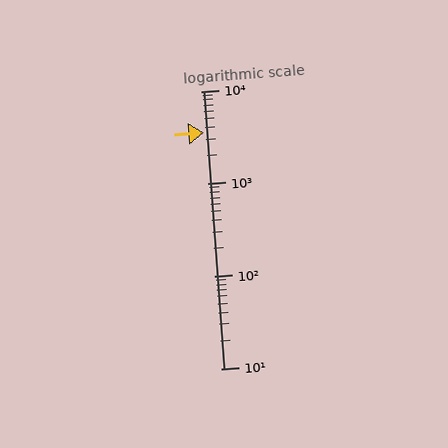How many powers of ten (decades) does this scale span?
The scale spans 3 decades, from 10 to 10000.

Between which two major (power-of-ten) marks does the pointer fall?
The pointer is between 1000 and 10000.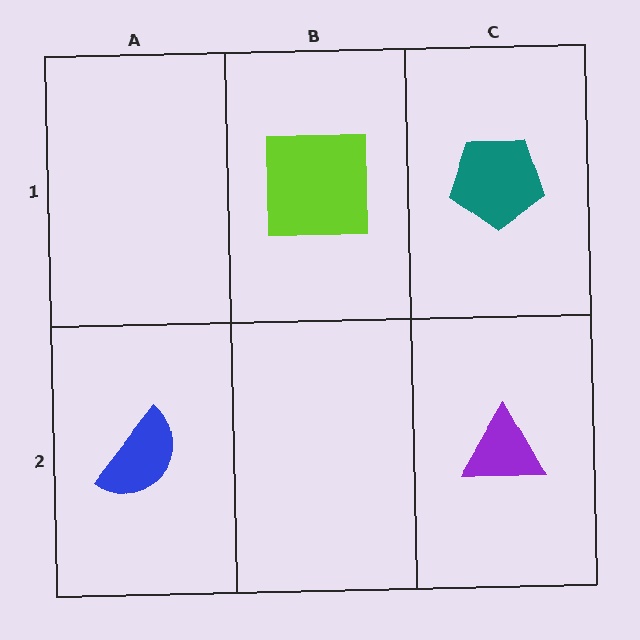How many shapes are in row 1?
2 shapes.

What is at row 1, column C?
A teal pentagon.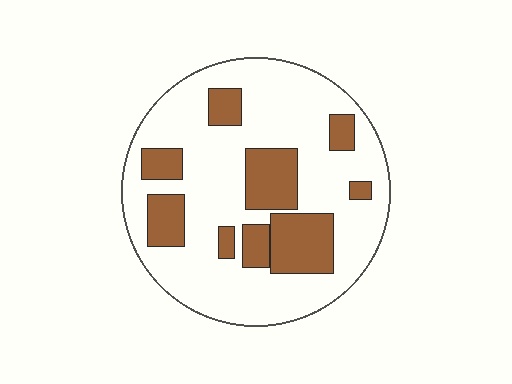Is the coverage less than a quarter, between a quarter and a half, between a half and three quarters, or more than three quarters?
Between a quarter and a half.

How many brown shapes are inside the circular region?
9.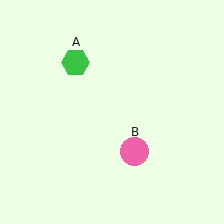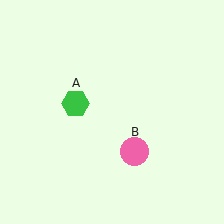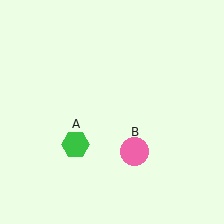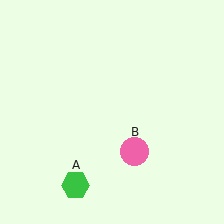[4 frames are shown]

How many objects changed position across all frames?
1 object changed position: green hexagon (object A).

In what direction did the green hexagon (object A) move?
The green hexagon (object A) moved down.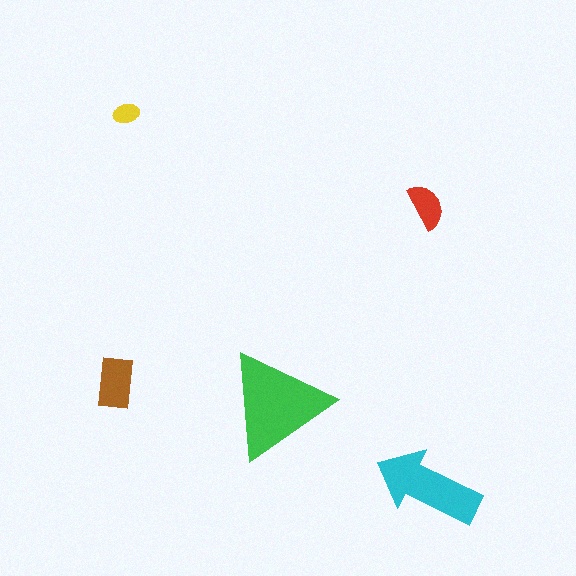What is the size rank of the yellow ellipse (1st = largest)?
5th.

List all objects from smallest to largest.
The yellow ellipse, the red semicircle, the brown rectangle, the cyan arrow, the green triangle.